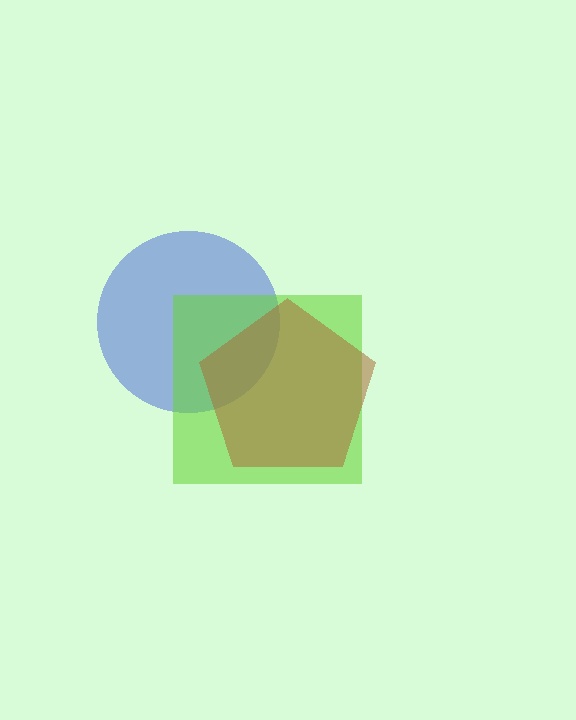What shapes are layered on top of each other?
The layered shapes are: a blue circle, a lime square, a brown pentagon.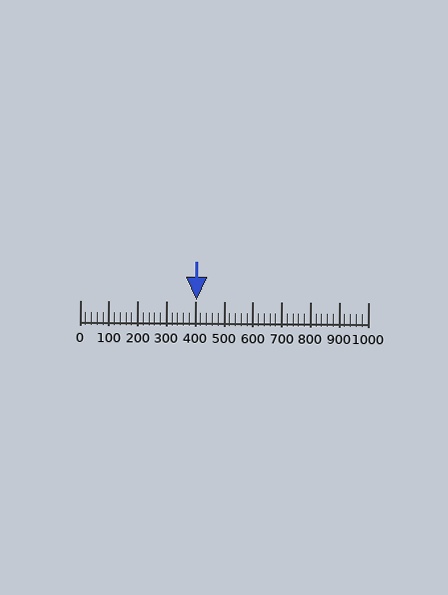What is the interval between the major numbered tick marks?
The major tick marks are spaced 100 units apart.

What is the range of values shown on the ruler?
The ruler shows values from 0 to 1000.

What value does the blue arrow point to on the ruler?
The blue arrow points to approximately 403.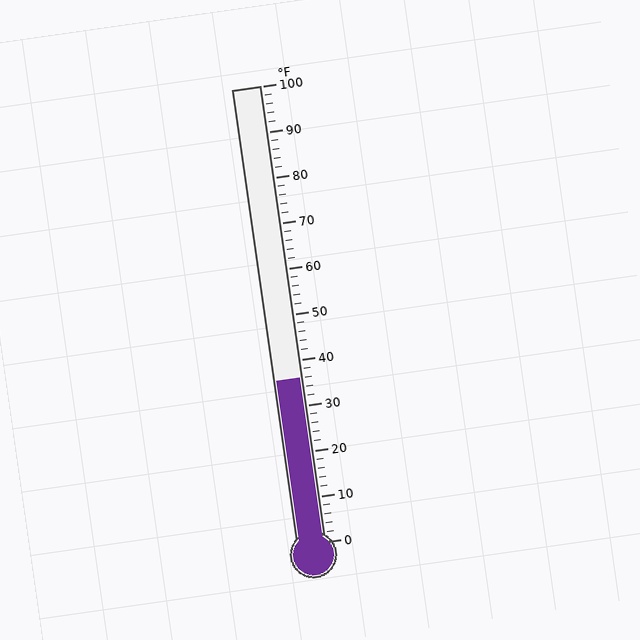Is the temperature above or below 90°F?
The temperature is below 90°F.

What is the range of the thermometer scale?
The thermometer scale ranges from 0°F to 100°F.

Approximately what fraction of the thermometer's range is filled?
The thermometer is filled to approximately 35% of its range.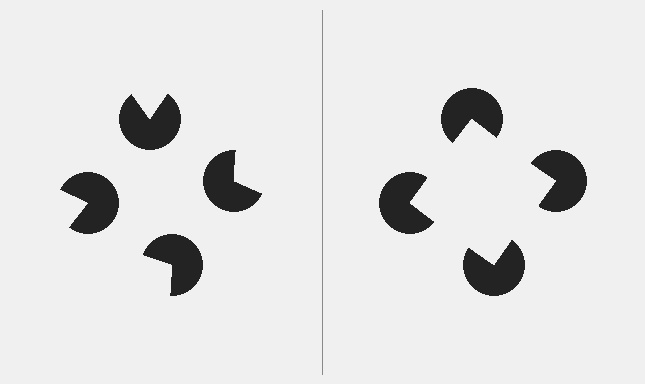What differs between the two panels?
The pac-man discs are positioned identically on both sides; only the wedge orientations differ. On the right they align to a square; on the left they are misaligned.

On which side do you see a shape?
An illusory square appears on the right side. On the left side the wedge cuts are rotated, so no coherent shape forms.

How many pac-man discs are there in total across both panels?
8 — 4 on each side.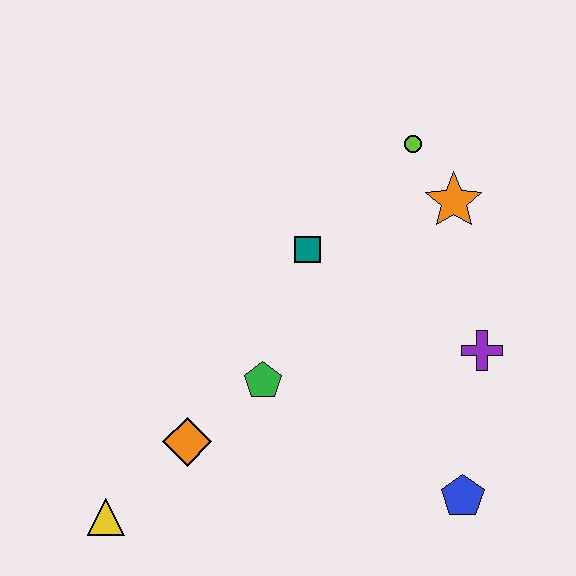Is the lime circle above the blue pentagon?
Yes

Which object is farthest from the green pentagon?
The lime circle is farthest from the green pentagon.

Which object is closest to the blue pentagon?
The purple cross is closest to the blue pentagon.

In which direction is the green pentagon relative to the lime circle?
The green pentagon is below the lime circle.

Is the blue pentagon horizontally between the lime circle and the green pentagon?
No